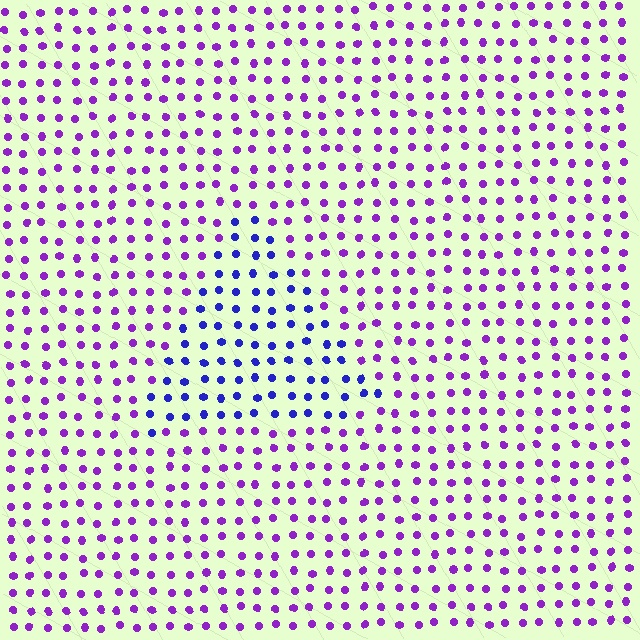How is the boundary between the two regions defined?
The boundary is defined purely by a slight shift in hue (about 40 degrees). Spacing, size, and orientation are identical on both sides.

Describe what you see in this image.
The image is filled with small purple elements in a uniform arrangement. A triangle-shaped region is visible where the elements are tinted to a slightly different hue, forming a subtle color boundary.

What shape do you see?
I see a triangle.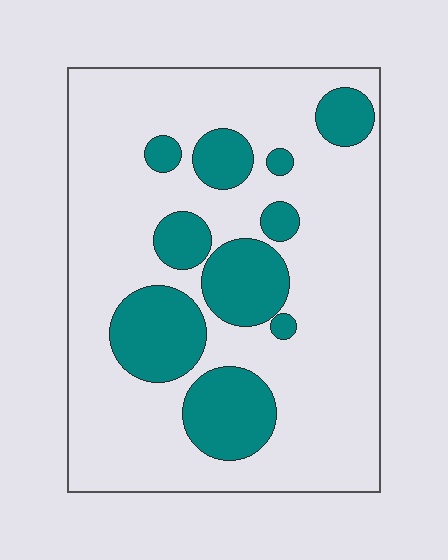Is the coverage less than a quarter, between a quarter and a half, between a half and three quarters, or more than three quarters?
Less than a quarter.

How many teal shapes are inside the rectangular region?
10.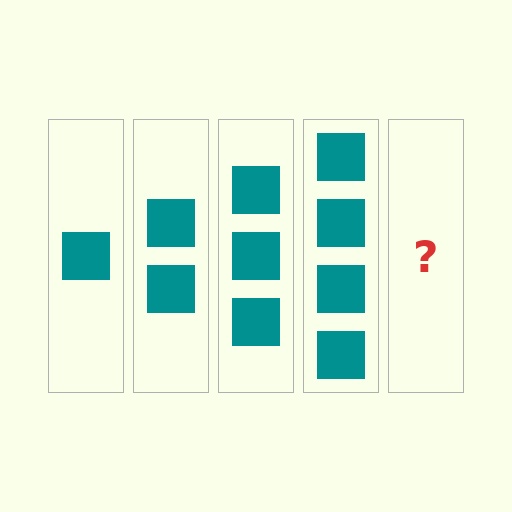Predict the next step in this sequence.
The next step is 5 squares.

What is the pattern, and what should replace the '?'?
The pattern is that each step adds one more square. The '?' should be 5 squares.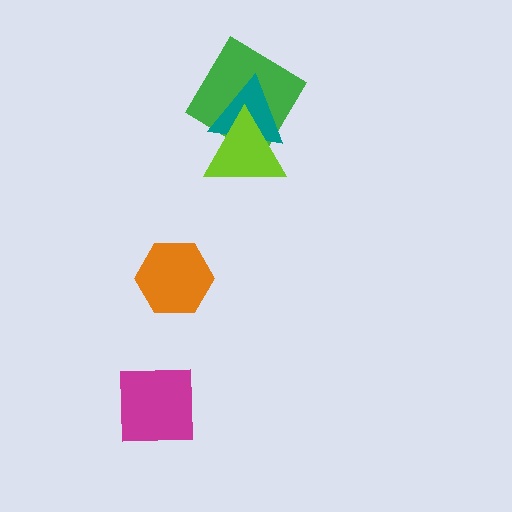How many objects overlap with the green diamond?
2 objects overlap with the green diamond.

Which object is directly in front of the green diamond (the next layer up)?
The teal triangle is directly in front of the green diamond.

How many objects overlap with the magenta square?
0 objects overlap with the magenta square.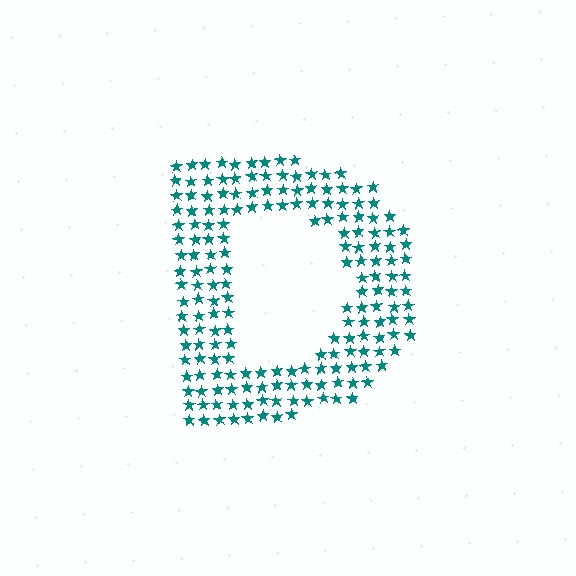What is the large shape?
The large shape is the letter D.